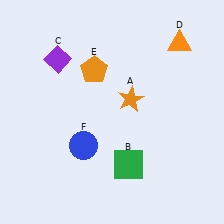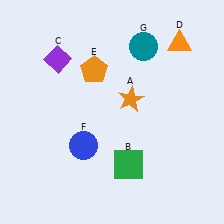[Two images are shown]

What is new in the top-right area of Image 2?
A teal circle (G) was added in the top-right area of Image 2.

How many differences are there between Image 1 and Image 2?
There is 1 difference between the two images.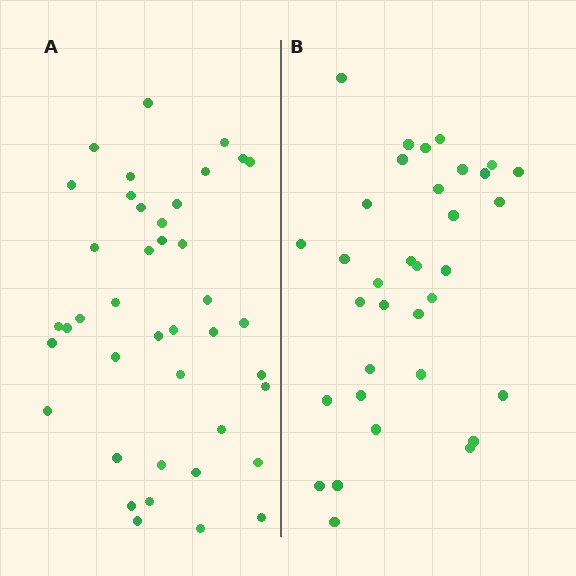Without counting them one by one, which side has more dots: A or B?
Region A (the left region) has more dots.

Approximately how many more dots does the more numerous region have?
Region A has roughly 8 or so more dots than region B.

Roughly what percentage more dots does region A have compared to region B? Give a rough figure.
About 20% more.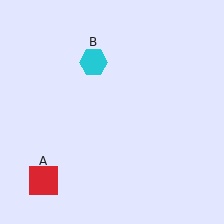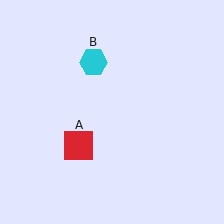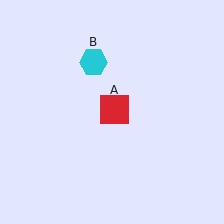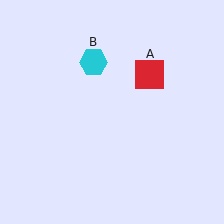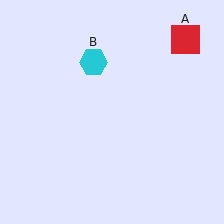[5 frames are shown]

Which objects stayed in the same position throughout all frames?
Cyan hexagon (object B) remained stationary.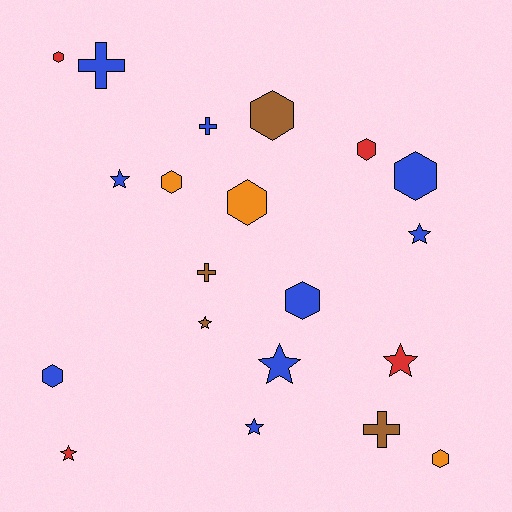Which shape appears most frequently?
Hexagon, with 9 objects.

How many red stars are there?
There are 2 red stars.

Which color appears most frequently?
Blue, with 9 objects.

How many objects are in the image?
There are 20 objects.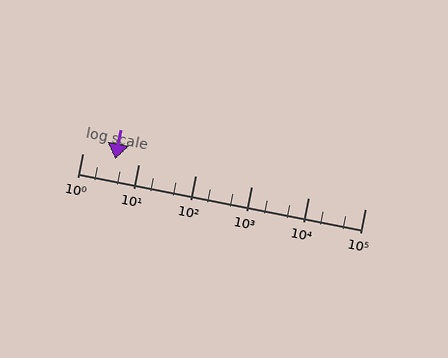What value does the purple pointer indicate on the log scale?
The pointer indicates approximately 3.8.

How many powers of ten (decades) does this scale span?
The scale spans 5 decades, from 1 to 100000.